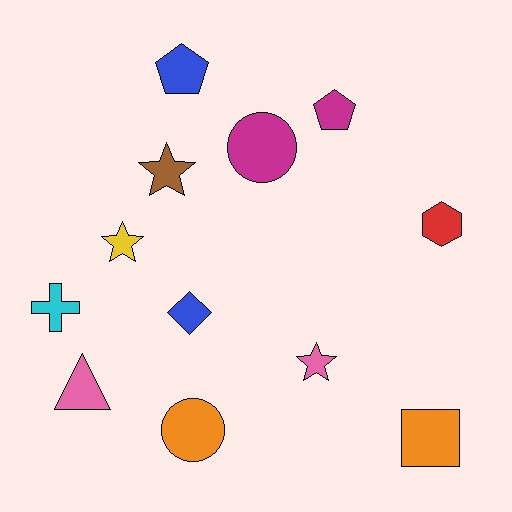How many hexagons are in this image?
There is 1 hexagon.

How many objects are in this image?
There are 12 objects.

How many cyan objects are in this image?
There is 1 cyan object.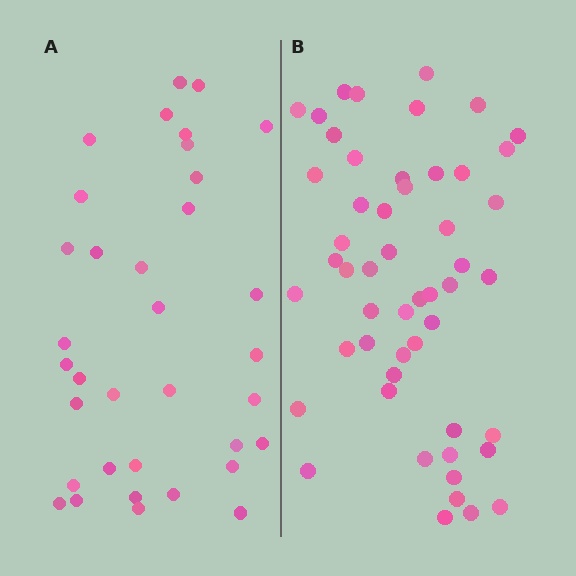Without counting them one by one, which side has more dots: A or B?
Region B (the right region) has more dots.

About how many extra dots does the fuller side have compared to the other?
Region B has approximately 15 more dots than region A.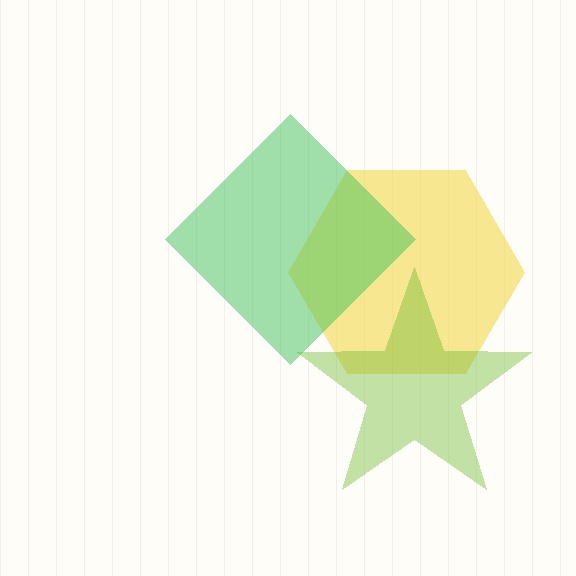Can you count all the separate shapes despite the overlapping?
Yes, there are 3 separate shapes.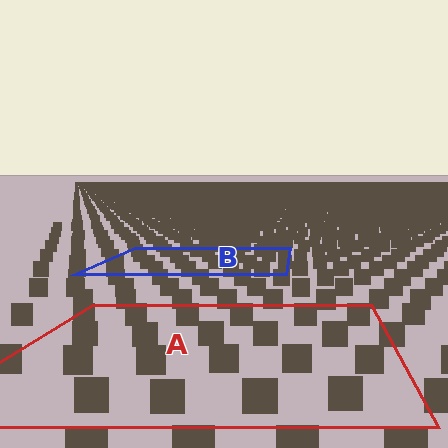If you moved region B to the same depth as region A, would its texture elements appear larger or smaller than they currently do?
They would appear larger. At a closer depth, the same texture elements are projected at a bigger on-screen size.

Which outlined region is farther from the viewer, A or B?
Region B is farther from the viewer — the texture elements inside it appear smaller and more densely packed.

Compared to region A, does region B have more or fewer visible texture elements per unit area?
Region B has more texture elements per unit area — they are packed more densely because it is farther away.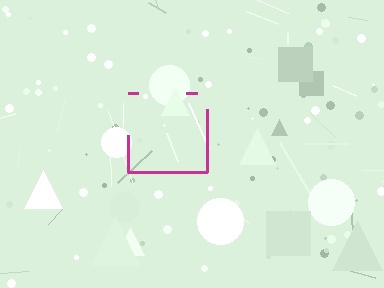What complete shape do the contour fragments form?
The contour fragments form a square.